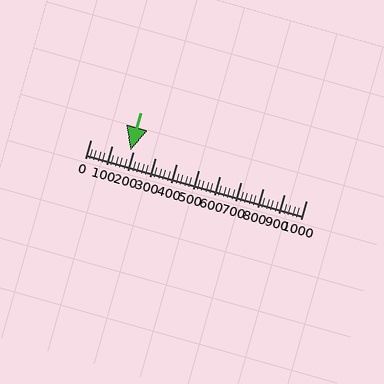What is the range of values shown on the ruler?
The ruler shows values from 0 to 1000.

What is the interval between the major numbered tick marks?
The major tick marks are spaced 100 units apart.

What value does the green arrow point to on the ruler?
The green arrow points to approximately 186.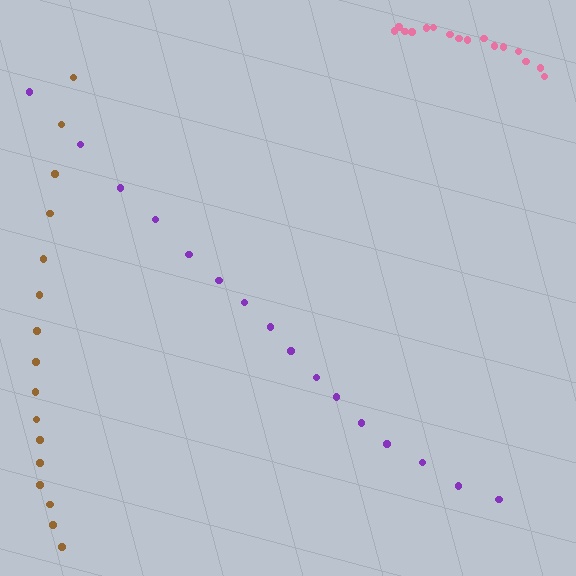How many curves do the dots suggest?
There are 3 distinct paths.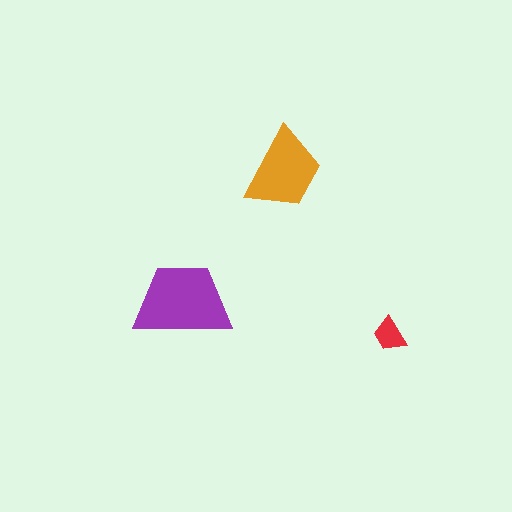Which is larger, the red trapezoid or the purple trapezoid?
The purple one.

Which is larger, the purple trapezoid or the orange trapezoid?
The purple one.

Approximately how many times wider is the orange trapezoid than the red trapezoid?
About 2.5 times wider.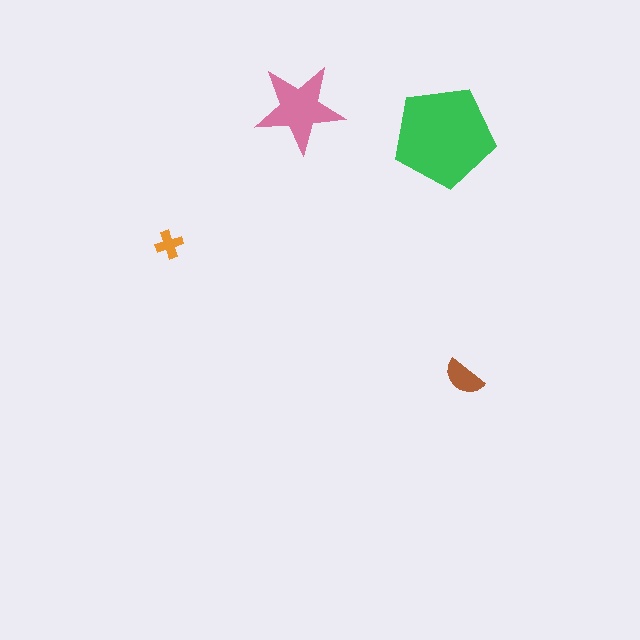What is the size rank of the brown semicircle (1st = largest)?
3rd.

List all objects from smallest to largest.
The orange cross, the brown semicircle, the pink star, the green pentagon.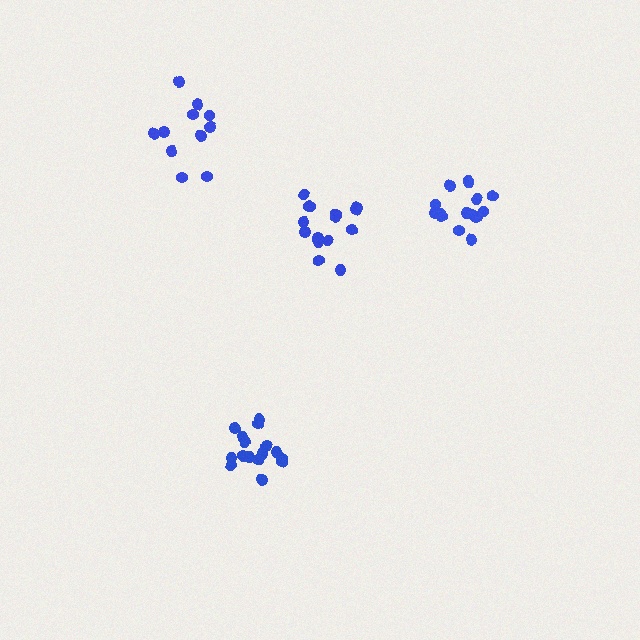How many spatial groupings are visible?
There are 4 spatial groupings.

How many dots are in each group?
Group 1: 15 dots, Group 2: 17 dots, Group 3: 11 dots, Group 4: 15 dots (58 total).